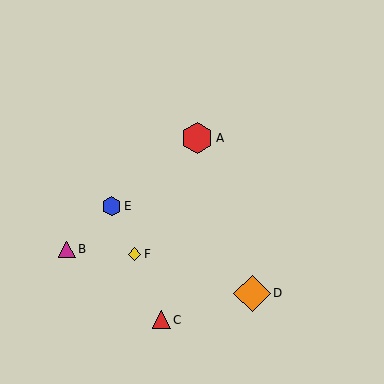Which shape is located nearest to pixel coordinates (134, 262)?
The yellow diamond (labeled F) at (134, 254) is nearest to that location.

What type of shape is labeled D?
Shape D is an orange diamond.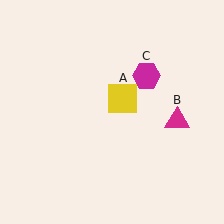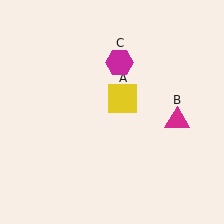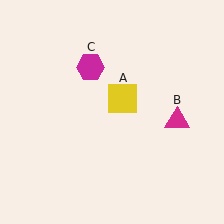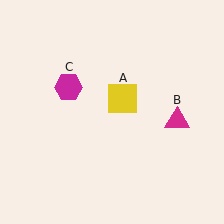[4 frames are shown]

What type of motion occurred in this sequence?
The magenta hexagon (object C) rotated counterclockwise around the center of the scene.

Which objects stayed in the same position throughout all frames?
Yellow square (object A) and magenta triangle (object B) remained stationary.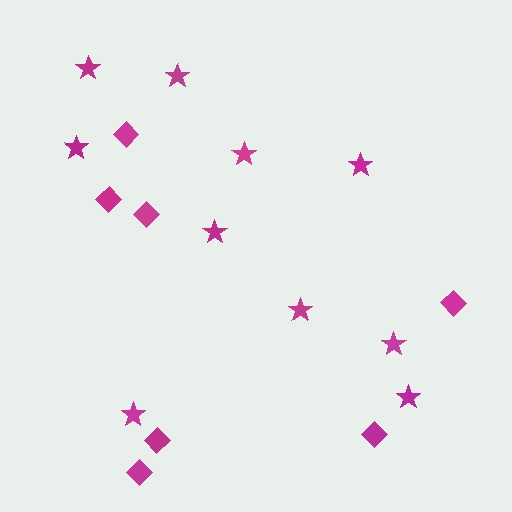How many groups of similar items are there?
There are 2 groups: one group of stars (10) and one group of diamonds (7).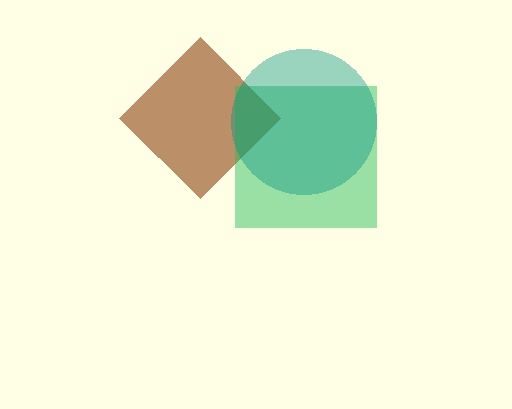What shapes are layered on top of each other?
The layered shapes are: a brown diamond, a green square, a teal circle.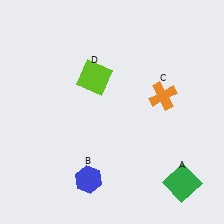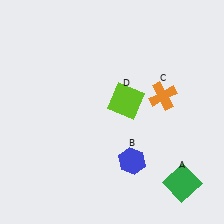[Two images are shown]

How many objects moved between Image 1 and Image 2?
2 objects moved between the two images.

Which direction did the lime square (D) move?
The lime square (D) moved right.